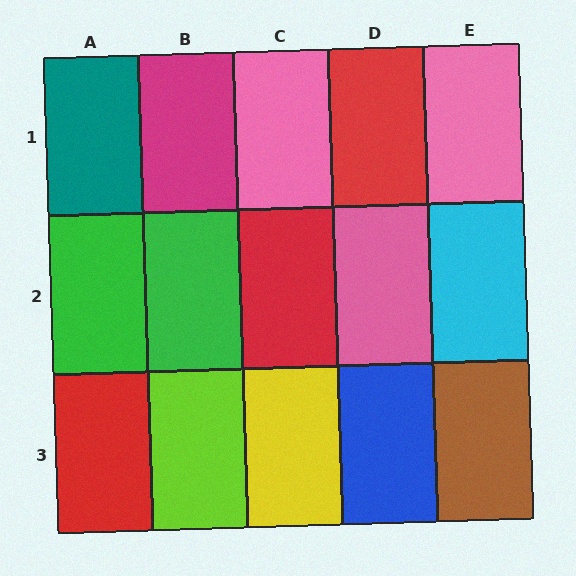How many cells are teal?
1 cell is teal.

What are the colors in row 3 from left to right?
Red, lime, yellow, blue, brown.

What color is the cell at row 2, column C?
Red.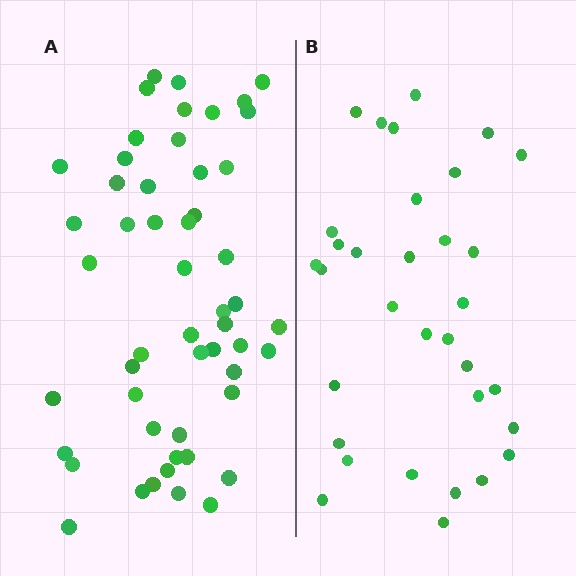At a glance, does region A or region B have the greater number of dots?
Region A (the left region) has more dots.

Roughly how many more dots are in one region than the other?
Region A has approximately 20 more dots than region B.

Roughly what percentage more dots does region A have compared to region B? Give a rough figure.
About 60% more.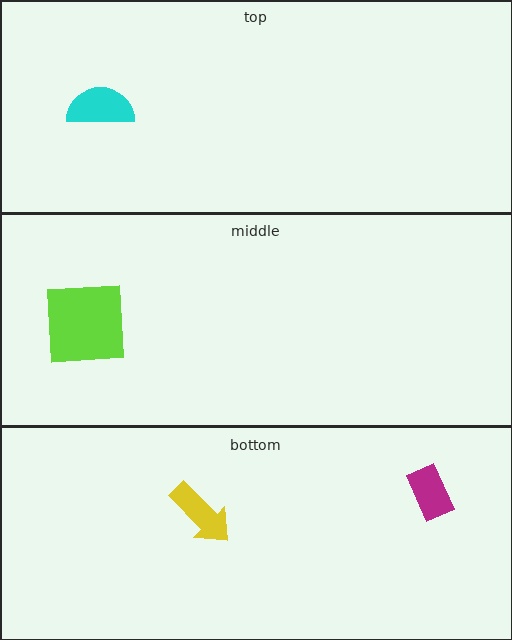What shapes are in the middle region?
The lime square.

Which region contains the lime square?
The middle region.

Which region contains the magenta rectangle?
The bottom region.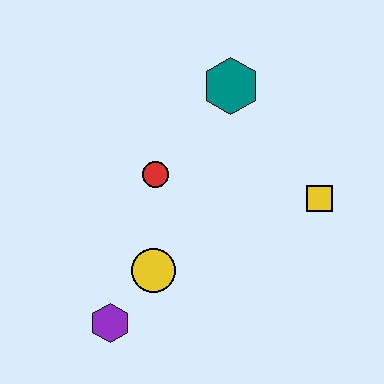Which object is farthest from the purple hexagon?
The teal hexagon is farthest from the purple hexagon.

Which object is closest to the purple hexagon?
The yellow circle is closest to the purple hexagon.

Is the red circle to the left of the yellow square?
Yes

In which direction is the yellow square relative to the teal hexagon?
The yellow square is below the teal hexagon.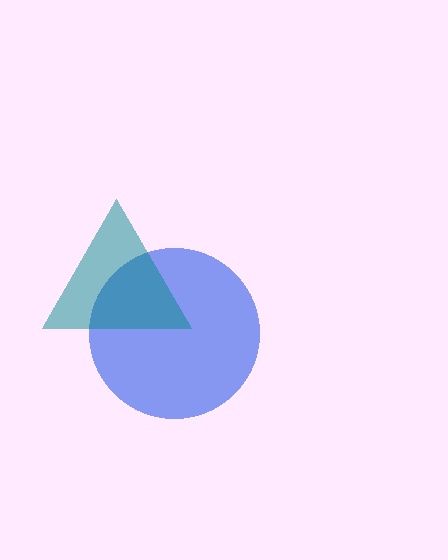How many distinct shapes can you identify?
There are 2 distinct shapes: a blue circle, a teal triangle.